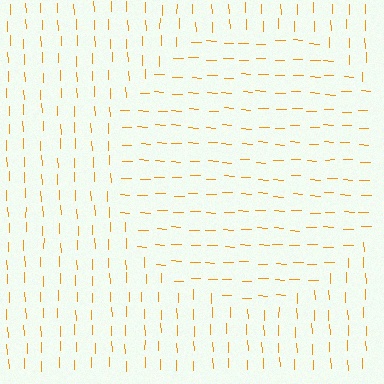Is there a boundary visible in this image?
Yes, there is a texture boundary formed by a change in line orientation.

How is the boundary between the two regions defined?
The boundary is defined purely by a change in line orientation (approximately 86 degrees difference). All lines are the same color and thickness.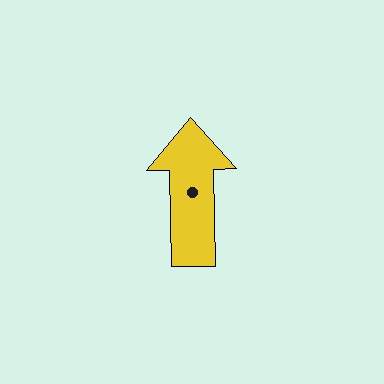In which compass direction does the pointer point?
North.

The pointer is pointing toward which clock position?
Roughly 12 o'clock.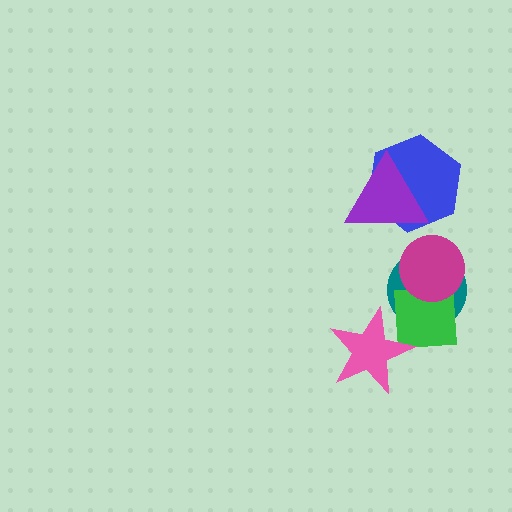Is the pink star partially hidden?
No, no other shape covers it.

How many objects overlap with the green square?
3 objects overlap with the green square.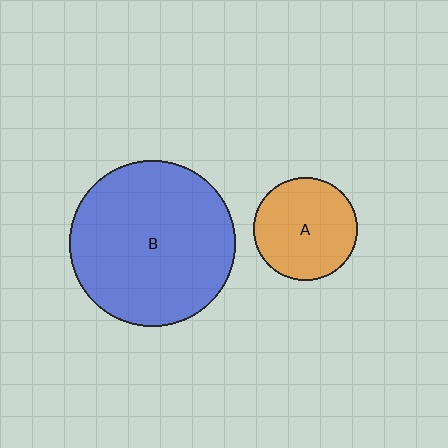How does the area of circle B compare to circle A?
Approximately 2.6 times.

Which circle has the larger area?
Circle B (blue).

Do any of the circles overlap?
No, none of the circles overlap.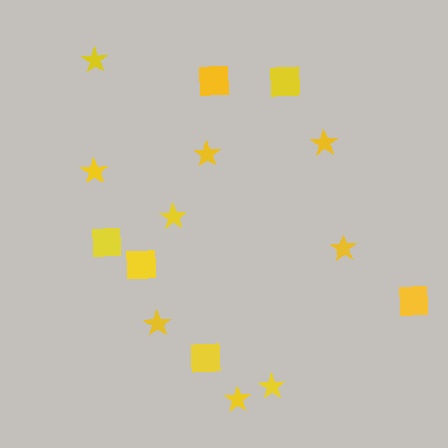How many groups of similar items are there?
There are 2 groups: one group of stars (9) and one group of squares (6).